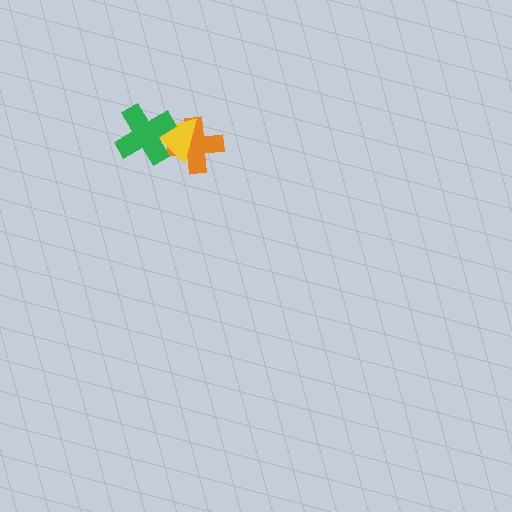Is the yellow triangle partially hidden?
Yes, it is partially covered by another shape.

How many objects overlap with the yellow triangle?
2 objects overlap with the yellow triangle.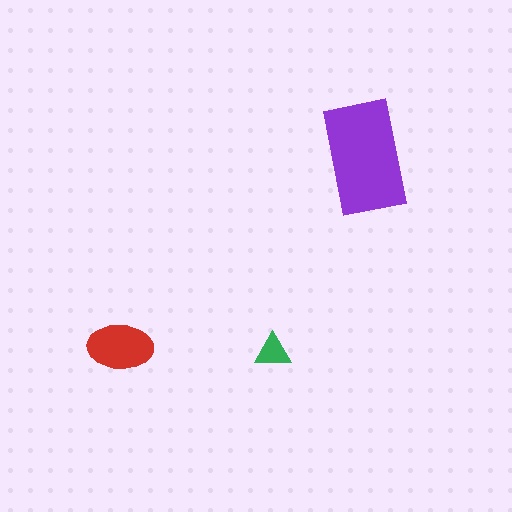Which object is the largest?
The purple rectangle.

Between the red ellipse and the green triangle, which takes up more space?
The red ellipse.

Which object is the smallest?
The green triangle.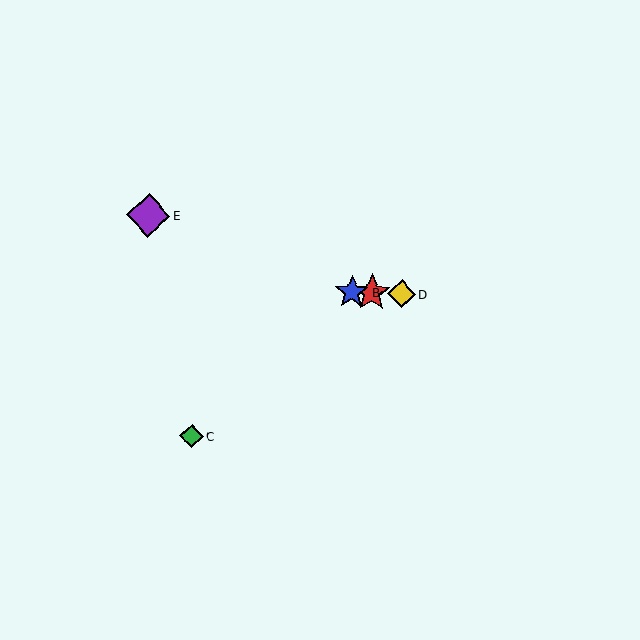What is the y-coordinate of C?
Object C is at y≈436.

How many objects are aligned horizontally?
3 objects (A, B, D) are aligned horizontally.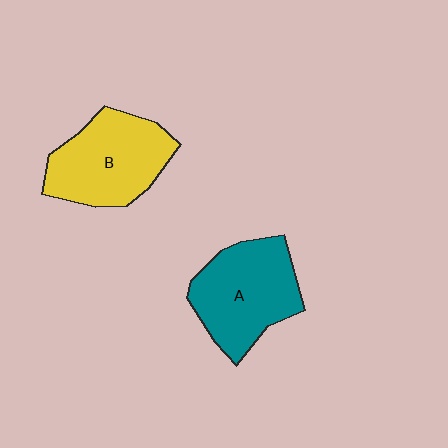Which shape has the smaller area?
Shape B (yellow).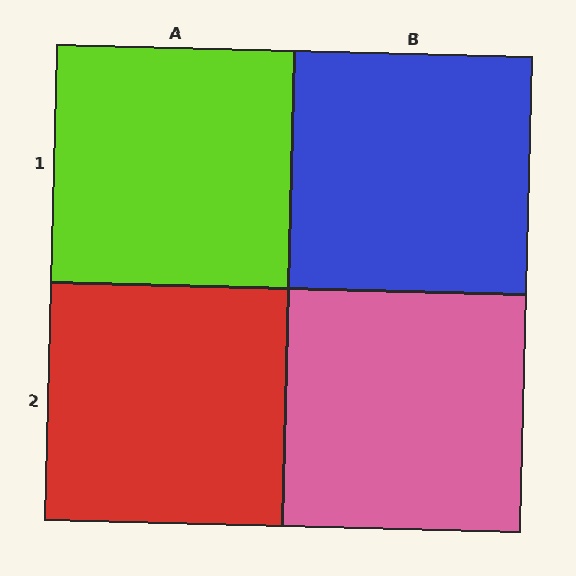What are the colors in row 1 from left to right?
Lime, blue.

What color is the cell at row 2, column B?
Pink.